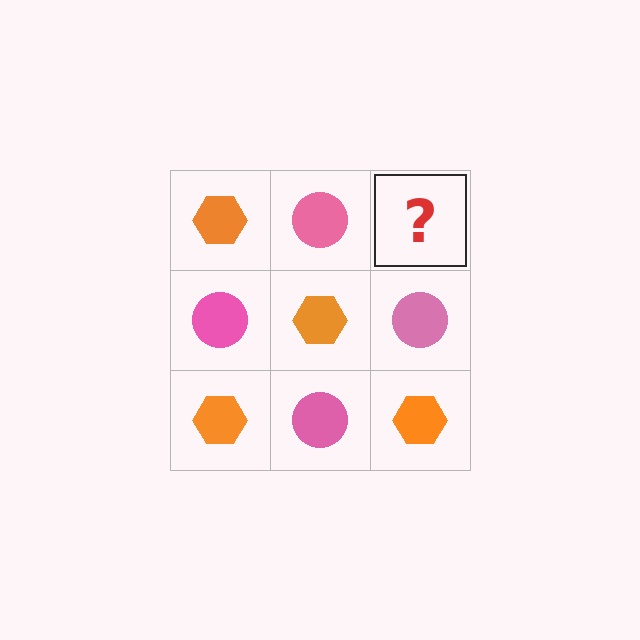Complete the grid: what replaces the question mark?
The question mark should be replaced with an orange hexagon.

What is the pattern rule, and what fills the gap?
The rule is that it alternates orange hexagon and pink circle in a checkerboard pattern. The gap should be filled with an orange hexagon.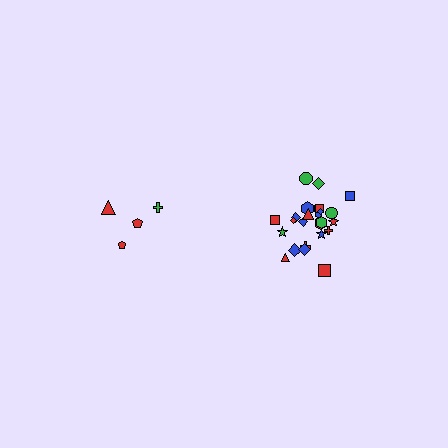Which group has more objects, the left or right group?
The right group.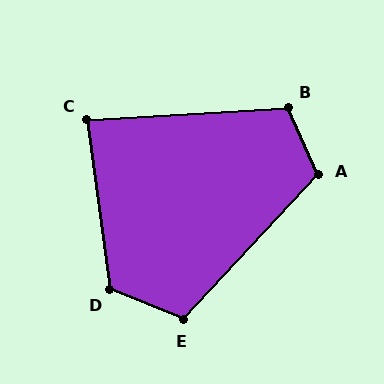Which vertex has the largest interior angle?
D, at approximately 120 degrees.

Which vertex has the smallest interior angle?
C, at approximately 86 degrees.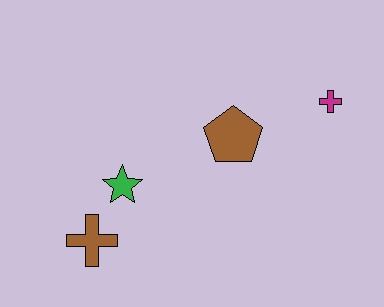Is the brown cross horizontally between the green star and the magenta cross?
No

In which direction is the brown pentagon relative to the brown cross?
The brown pentagon is to the right of the brown cross.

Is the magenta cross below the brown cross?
No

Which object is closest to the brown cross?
The green star is closest to the brown cross.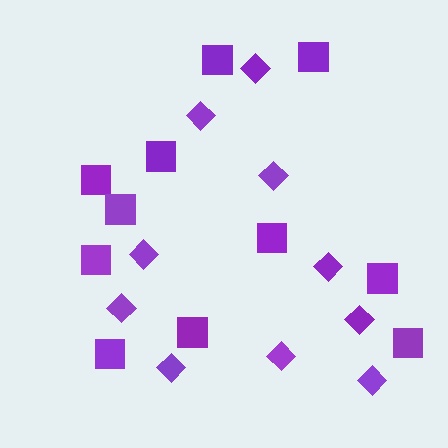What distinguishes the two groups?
There are 2 groups: one group of diamonds (10) and one group of squares (11).